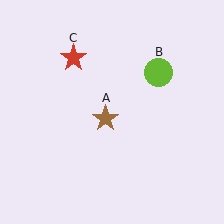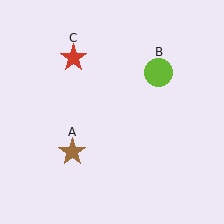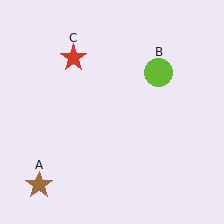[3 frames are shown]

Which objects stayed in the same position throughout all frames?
Lime circle (object B) and red star (object C) remained stationary.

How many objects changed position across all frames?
1 object changed position: brown star (object A).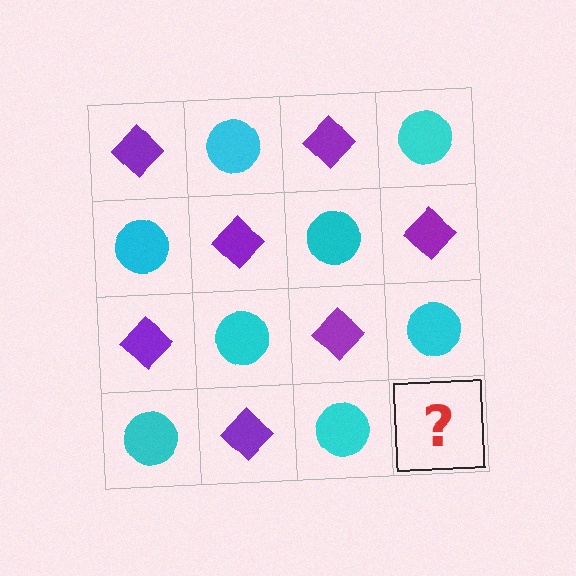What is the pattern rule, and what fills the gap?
The rule is that it alternates purple diamond and cyan circle in a checkerboard pattern. The gap should be filled with a purple diamond.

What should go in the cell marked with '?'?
The missing cell should contain a purple diamond.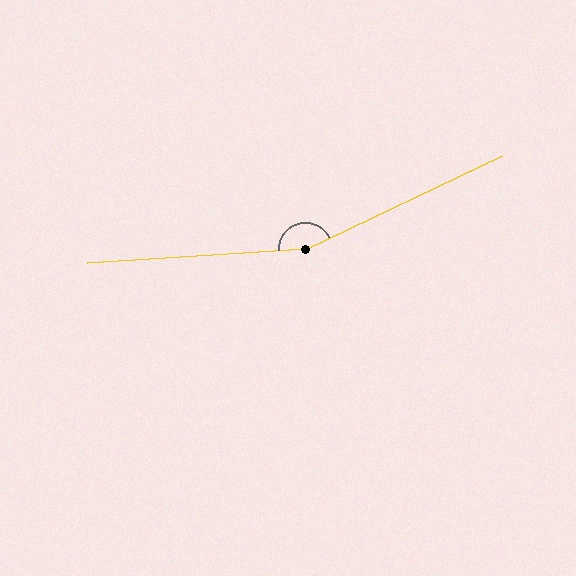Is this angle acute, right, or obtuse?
It is obtuse.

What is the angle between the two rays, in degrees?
Approximately 158 degrees.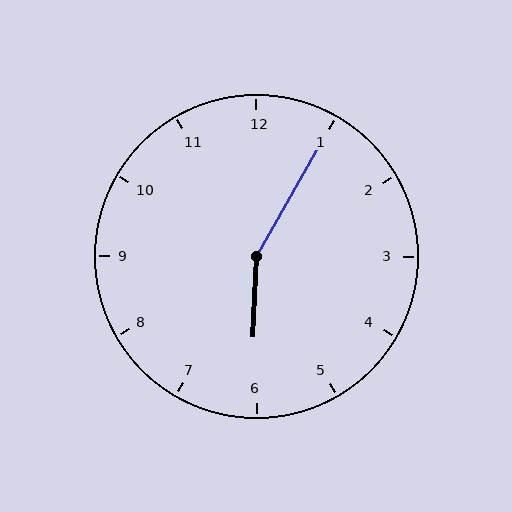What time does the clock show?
6:05.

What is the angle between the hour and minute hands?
Approximately 152 degrees.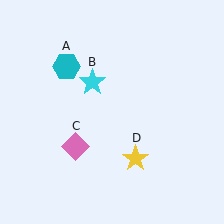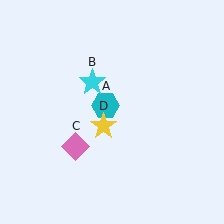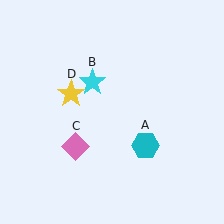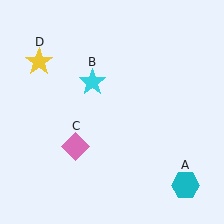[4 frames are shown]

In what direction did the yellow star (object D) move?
The yellow star (object D) moved up and to the left.